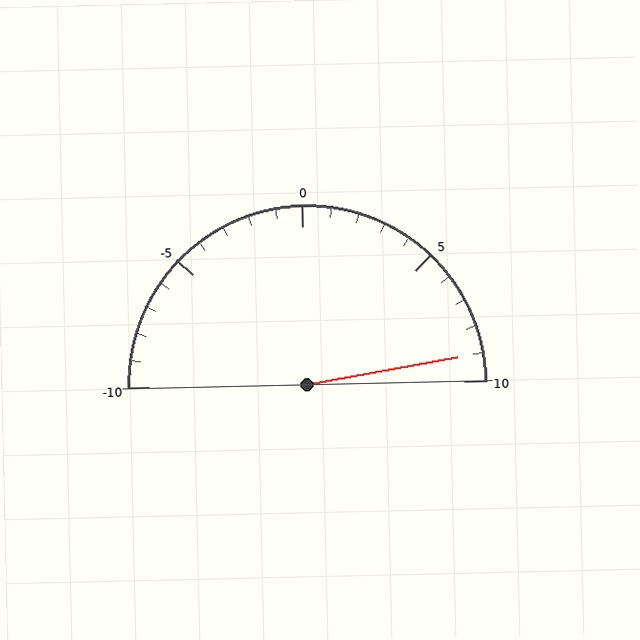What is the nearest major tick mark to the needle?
The nearest major tick mark is 10.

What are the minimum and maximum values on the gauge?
The gauge ranges from -10 to 10.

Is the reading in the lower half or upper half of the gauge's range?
The reading is in the upper half of the range (-10 to 10).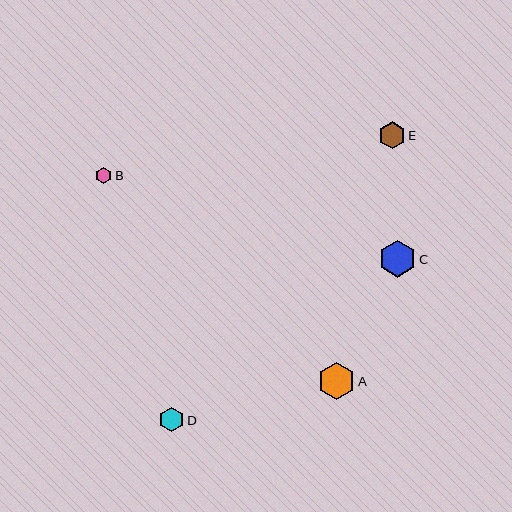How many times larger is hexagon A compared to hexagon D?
Hexagon A is approximately 1.5 times the size of hexagon D.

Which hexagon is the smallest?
Hexagon B is the smallest with a size of approximately 16 pixels.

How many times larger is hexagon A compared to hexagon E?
Hexagon A is approximately 1.4 times the size of hexagon E.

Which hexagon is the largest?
Hexagon A is the largest with a size of approximately 37 pixels.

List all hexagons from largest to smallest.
From largest to smallest: A, C, E, D, B.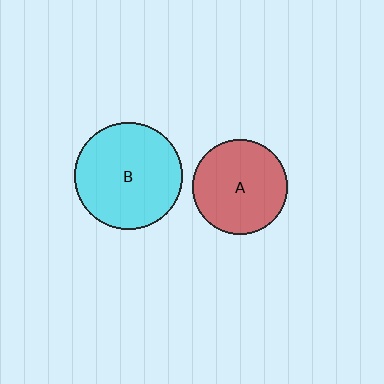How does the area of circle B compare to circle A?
Approximately 1.3 times.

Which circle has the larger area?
Circle B (cyan).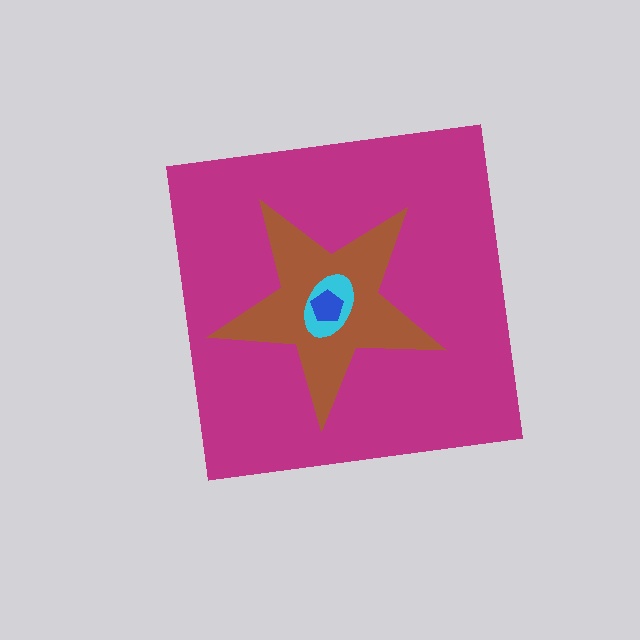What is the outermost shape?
The magenta square.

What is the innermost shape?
The blue pentagon.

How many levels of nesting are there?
4.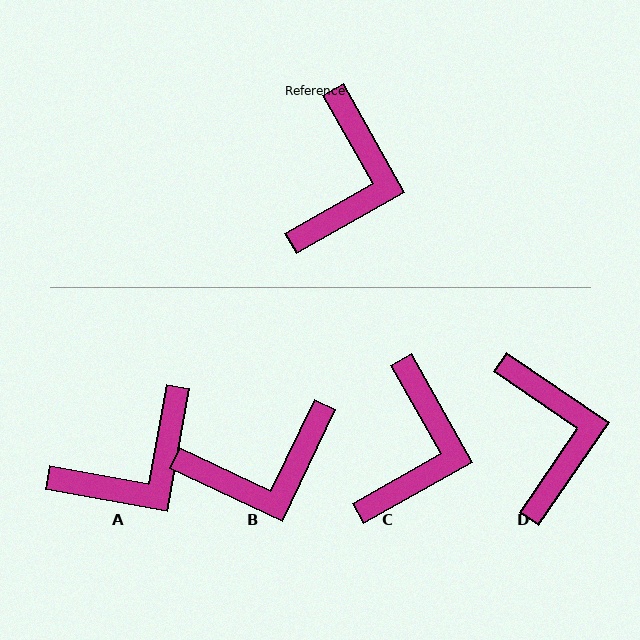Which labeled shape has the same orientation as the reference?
C.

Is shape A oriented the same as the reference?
No, it is off by about 40 degrees.